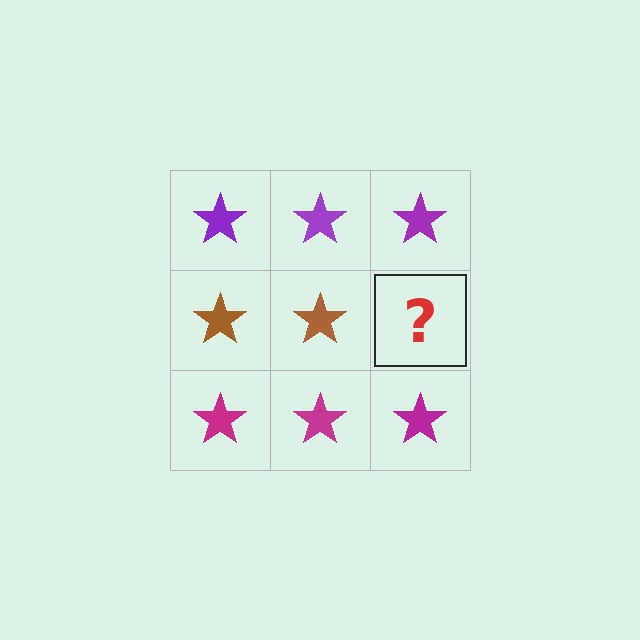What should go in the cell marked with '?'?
The missing cell should contain a brown star.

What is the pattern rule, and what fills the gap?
The rule is that each row has a consistent color. The gap should be filled with a brown star.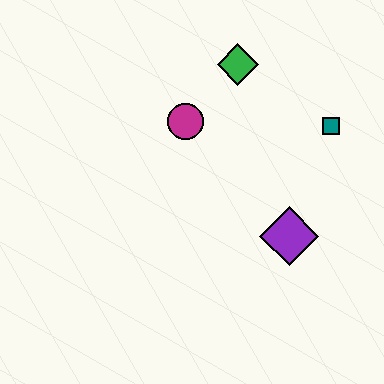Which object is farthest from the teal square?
The magenta circle is farthest from the teal square.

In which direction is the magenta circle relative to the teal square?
The magenta circle is to the left of the teal square.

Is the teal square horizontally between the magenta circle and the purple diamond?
No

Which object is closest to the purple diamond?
The teal square is closest to the purple diamond.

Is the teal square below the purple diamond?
No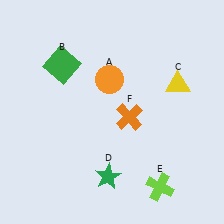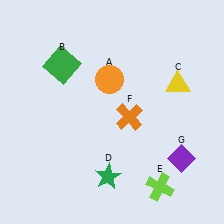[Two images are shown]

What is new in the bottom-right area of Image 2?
A purple diamond (G) was added in the bottom-right area of Image 2.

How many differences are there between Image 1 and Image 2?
There is 1 difference between the two images.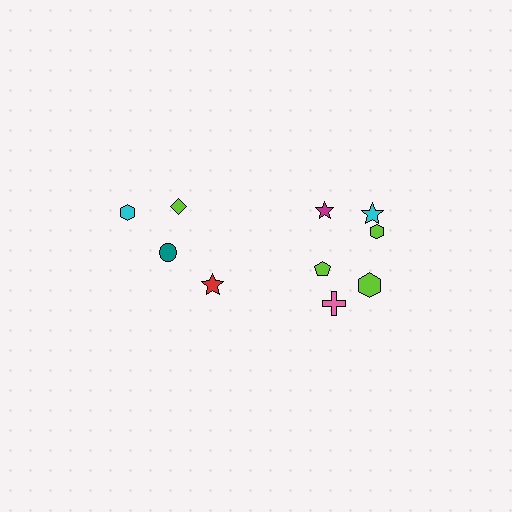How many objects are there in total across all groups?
There are 10 objects.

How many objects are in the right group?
There are 6 objects.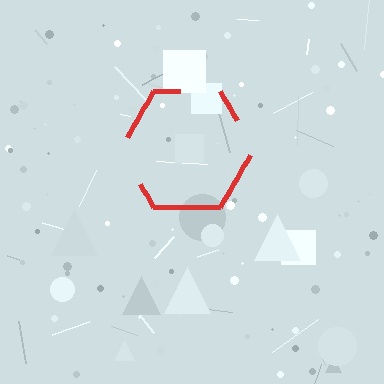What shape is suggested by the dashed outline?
The dashed outline suggests a hexagon.